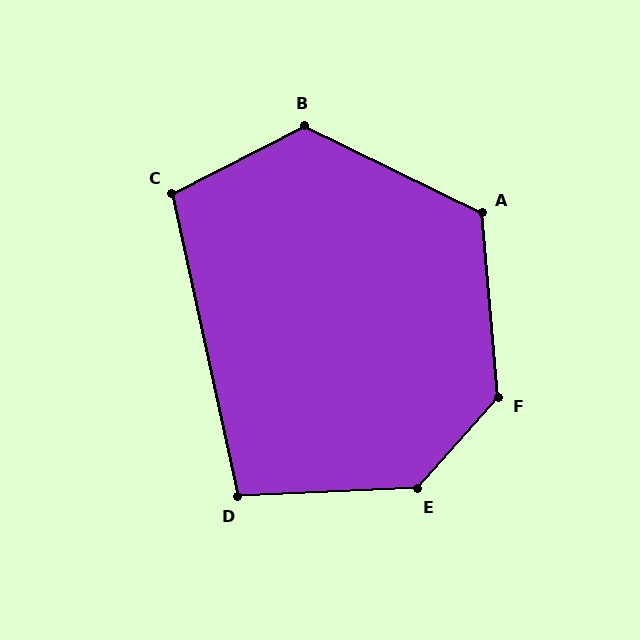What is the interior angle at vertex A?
Approximately 121 degrees (obtuse).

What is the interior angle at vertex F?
Approximately 133 degrees (obtuse).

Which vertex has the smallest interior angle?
D, at approximately 100 degrees.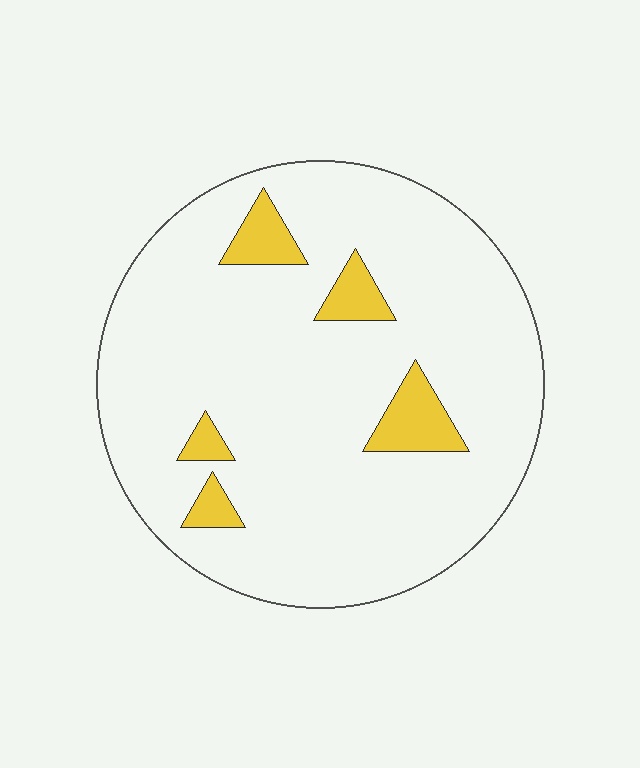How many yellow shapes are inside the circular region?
5.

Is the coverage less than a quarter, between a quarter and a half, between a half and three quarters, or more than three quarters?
Less than a quarter.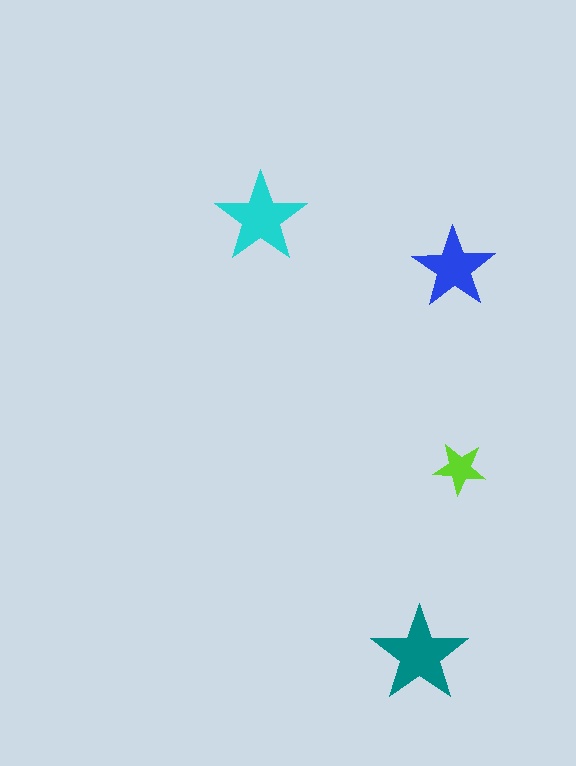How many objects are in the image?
There are 4 objects in the image.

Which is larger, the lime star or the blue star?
The blue one.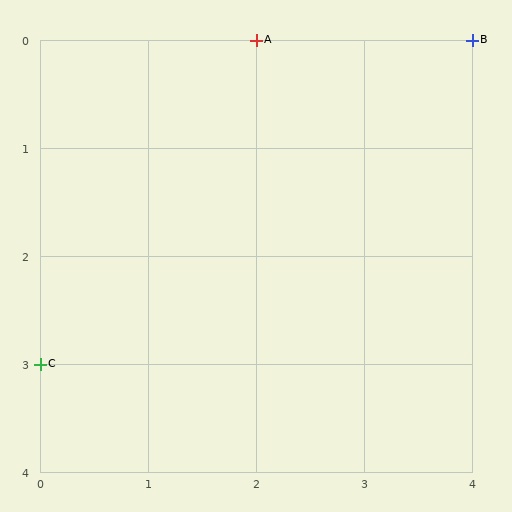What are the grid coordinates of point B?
Point B is at grid coordinates (4, 0).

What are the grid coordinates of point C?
Point C is at grid coordinates (0, 3).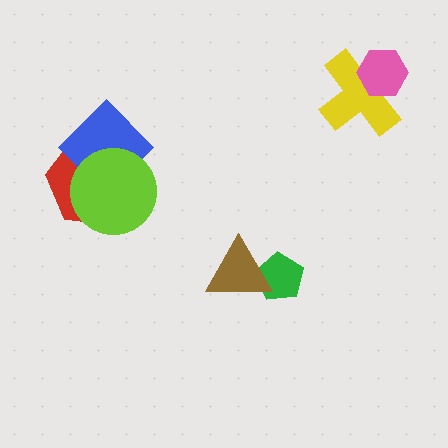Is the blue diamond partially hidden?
Yes, it is partially covered by another shape.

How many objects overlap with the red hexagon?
2 objects overlap with the red hexagon.